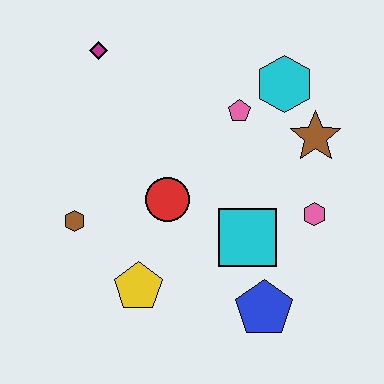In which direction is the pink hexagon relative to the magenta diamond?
The pink hexagon is to the right of the magenta diamond.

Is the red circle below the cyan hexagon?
Yes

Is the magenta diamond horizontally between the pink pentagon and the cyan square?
No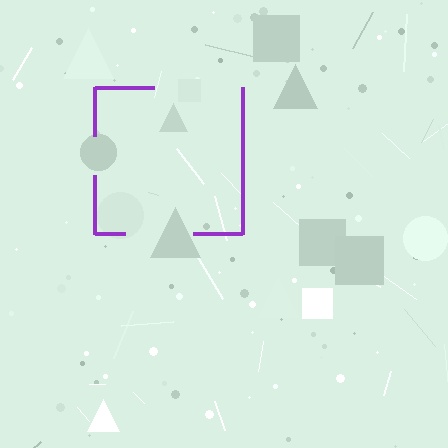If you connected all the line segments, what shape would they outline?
They would outline a square.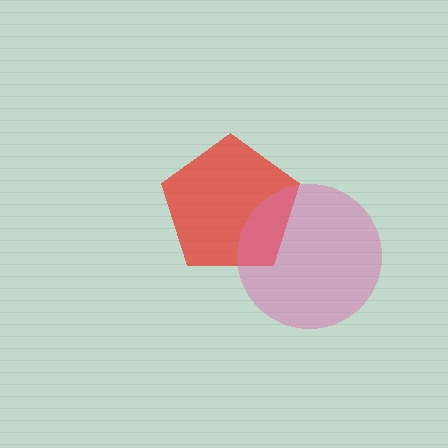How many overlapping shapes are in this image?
There are 2 overlapping shapes in the image.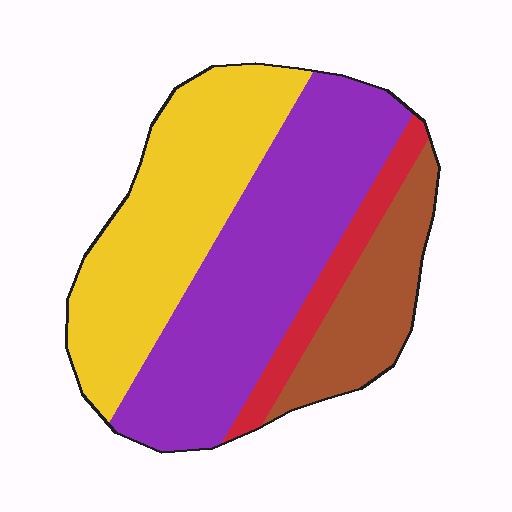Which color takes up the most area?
Purple, at roughly 40%.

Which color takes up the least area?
Red, at roughly 10%.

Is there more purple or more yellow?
Purple.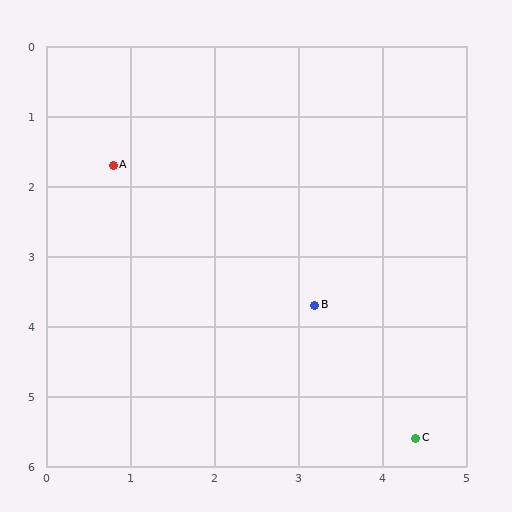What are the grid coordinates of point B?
Point B is at approximately (3.2, 3.7).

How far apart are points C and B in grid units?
Points C and B are about 2.2 grid units apart.